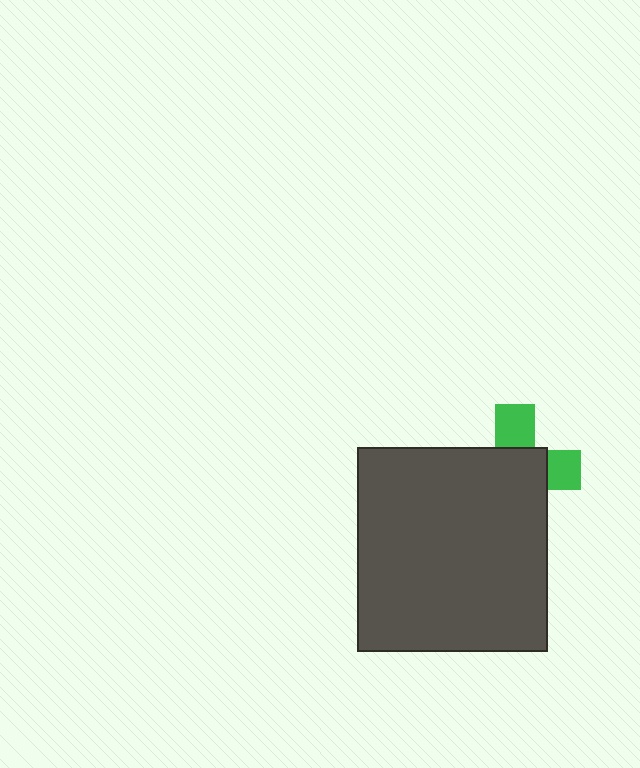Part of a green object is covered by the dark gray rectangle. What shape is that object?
It is a cross.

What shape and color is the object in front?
The object in front is a dark gray rectangle.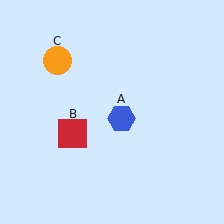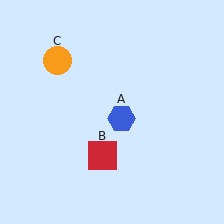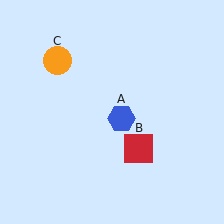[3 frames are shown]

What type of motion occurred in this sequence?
The red square (object B) rotated counterclockwise around the center of the scene.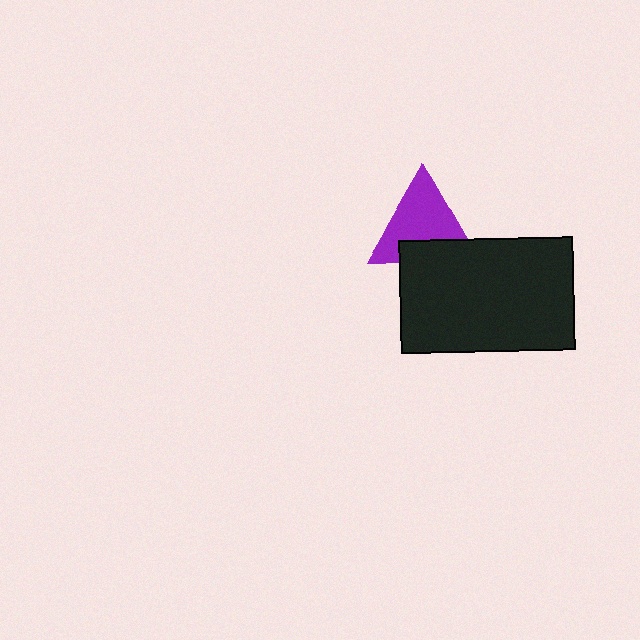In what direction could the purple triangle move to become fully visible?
The purple triangle could move up. That would shift it out from behind the black rectangle entirely.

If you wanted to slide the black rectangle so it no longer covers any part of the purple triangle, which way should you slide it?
Slide it down — that is the most direct way to separate the two shapes.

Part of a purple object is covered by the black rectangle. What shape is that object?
It is a triangle.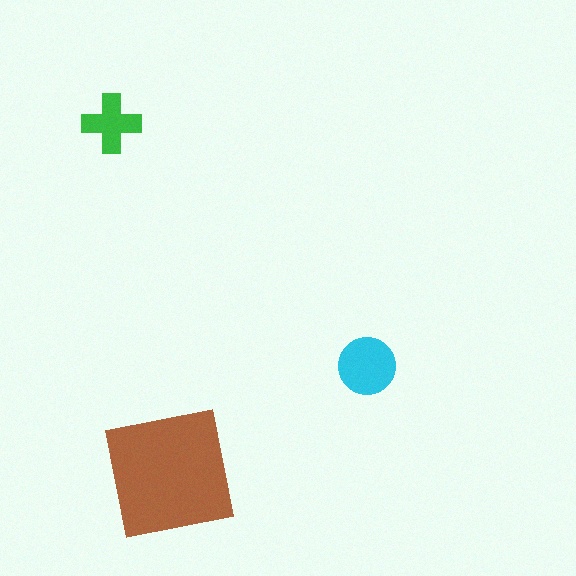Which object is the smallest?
The green cross.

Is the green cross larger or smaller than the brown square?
Smaller.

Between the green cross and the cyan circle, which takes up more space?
The cyan circle.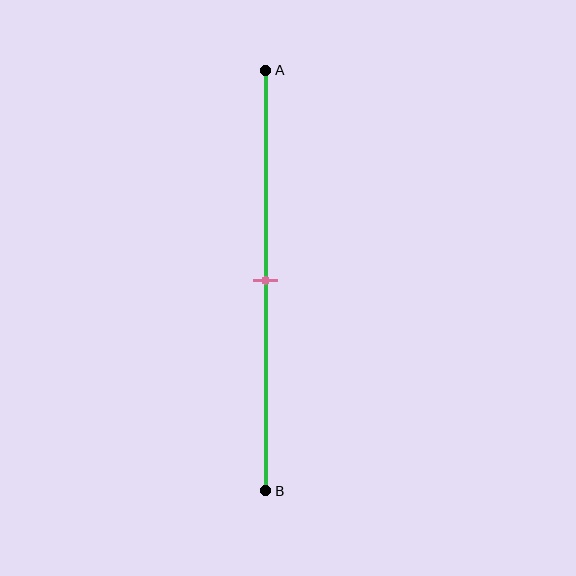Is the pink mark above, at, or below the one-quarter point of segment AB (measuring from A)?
The pink mark is below the one-quarter point of segment AB.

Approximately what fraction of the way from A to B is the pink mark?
The pink mark is approximately 50% of the way from A to B.